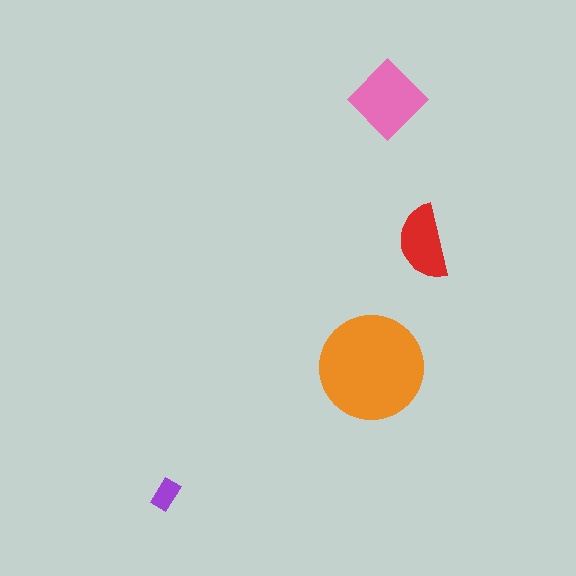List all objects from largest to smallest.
The orange circle, the pink diamond, the red semicircle, the purple rectangle.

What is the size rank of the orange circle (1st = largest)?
1st.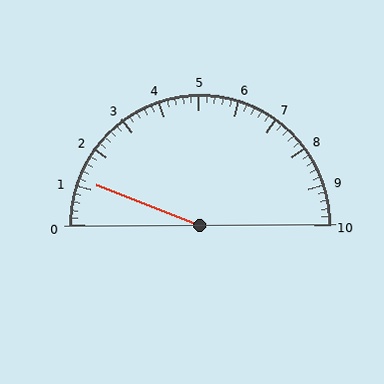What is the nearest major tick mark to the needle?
The nearest major tick mark is 1.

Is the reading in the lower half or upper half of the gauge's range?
The reading is in the lower half of the range (0 to 10).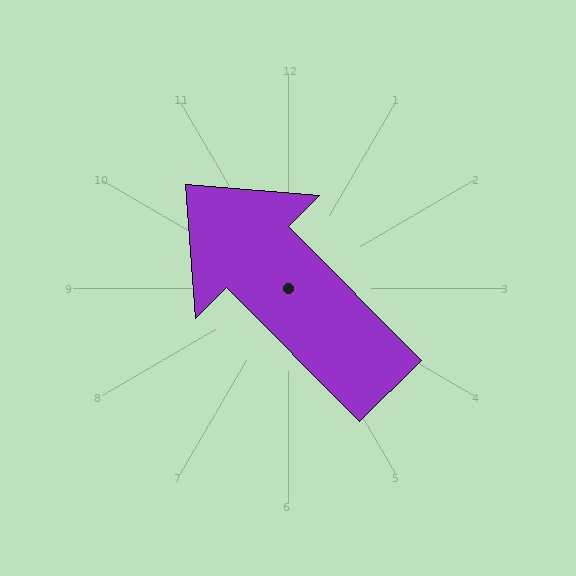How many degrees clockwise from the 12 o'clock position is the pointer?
Approximately 315 degrees.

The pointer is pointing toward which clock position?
Roughly 11 o'clock.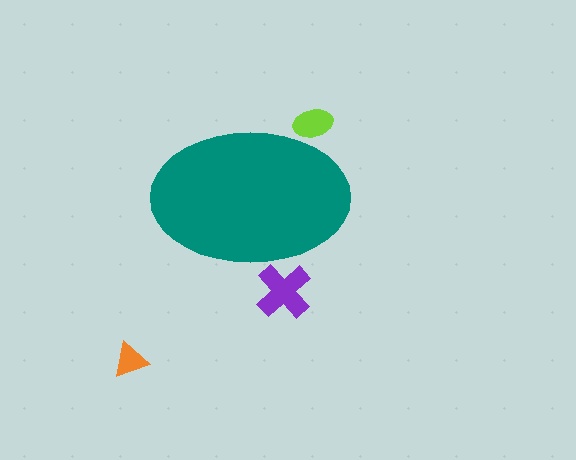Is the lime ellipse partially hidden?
Yes, the lime ellipse is partially hidden behind the teal ellipse.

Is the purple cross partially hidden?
Yes, the purple cross is partially hidden behind the teal ellipse.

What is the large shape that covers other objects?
A teal ellipse.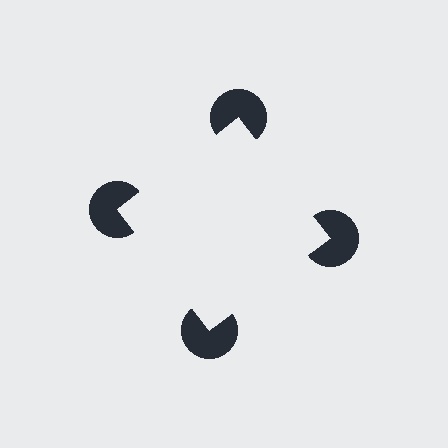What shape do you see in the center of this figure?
An illusory square — its edges are inferred from the aligned wedge cuts in the pac-man discs, not physically drawn.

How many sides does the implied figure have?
4 sides.